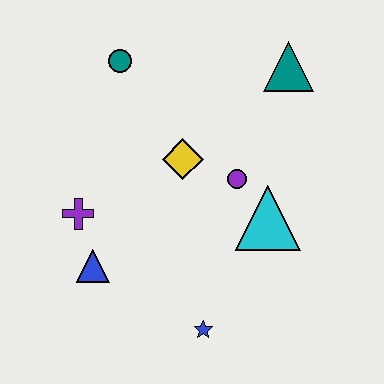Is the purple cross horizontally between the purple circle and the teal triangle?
No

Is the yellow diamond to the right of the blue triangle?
Yes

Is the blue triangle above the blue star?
Yes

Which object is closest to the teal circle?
The yellow diamond is closest to the teal circle.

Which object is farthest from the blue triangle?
The teal triangle is farthest from the blue triangle.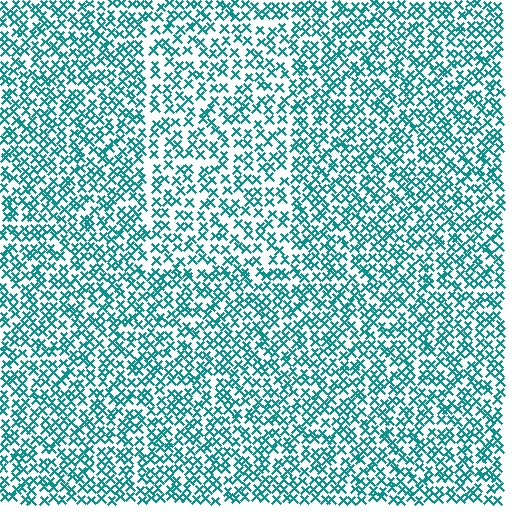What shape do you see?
I see a rectangle.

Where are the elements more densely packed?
The elements are more densely packed outside the rectangle boundary.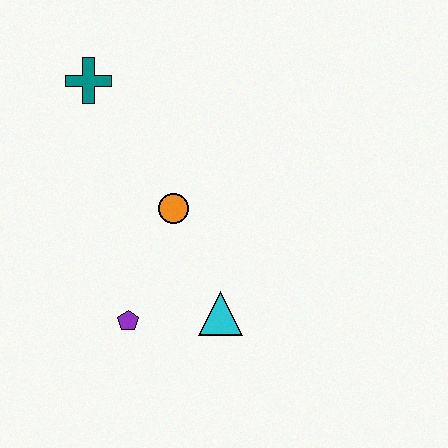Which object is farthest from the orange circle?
The teal cross is farthest from the orange circle.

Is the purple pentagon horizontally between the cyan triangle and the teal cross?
Yes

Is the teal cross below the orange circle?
No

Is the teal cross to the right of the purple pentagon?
No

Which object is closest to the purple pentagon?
The cyan triangle is closest to the purple pentagon.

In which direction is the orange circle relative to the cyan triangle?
The orange circle is above the cyan triangle.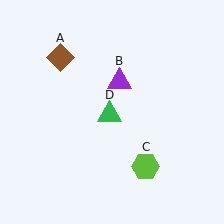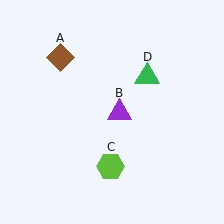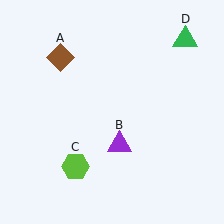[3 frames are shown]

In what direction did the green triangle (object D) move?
The green triangle (object D) moved up and to the right.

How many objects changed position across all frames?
3 objects changed position: purple triangle (object B), lime hexagon (object C), green triangle (object D).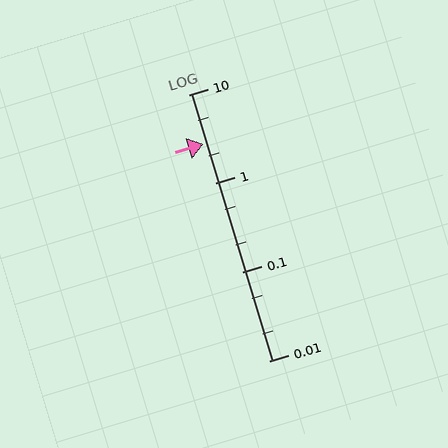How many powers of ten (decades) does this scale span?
The scale spans 3 decades, from 0.01 to 10.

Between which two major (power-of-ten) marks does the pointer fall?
The pointer is between 1 and 10.